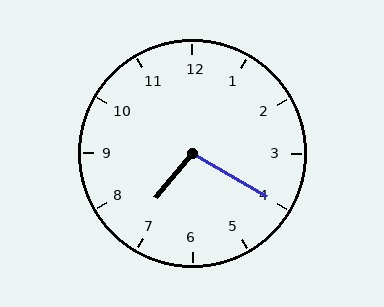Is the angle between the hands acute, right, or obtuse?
It is obtuse.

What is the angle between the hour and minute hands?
Approximately 100 degrees.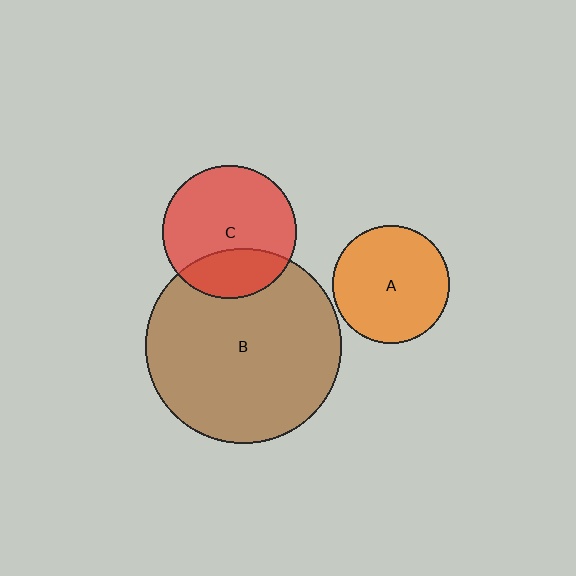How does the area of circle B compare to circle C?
Approximately 2.2 times.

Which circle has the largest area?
Circle B (brown).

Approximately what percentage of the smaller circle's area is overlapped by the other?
Approximately 30%.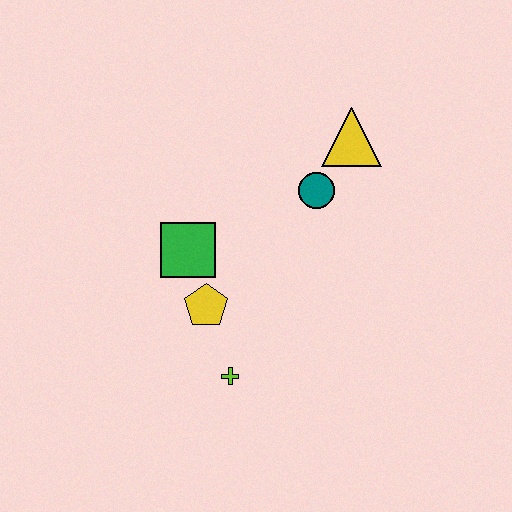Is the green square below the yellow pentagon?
No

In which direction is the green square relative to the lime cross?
The green square is above the lime cross.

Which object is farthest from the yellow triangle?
The lime cross is farthest from the yellow triangle.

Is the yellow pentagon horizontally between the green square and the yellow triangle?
Yes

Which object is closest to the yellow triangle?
The teal circle is closest to the yellow triangle.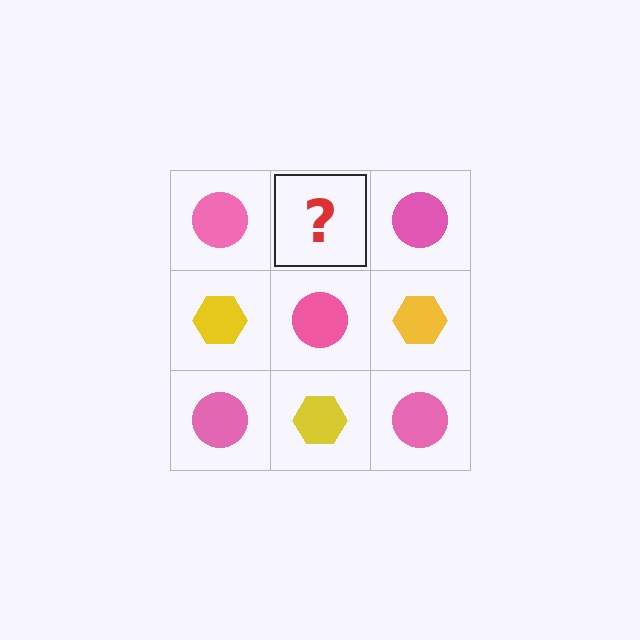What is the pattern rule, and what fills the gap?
The rule is that it alternates pink circle and yellow hexagon in a checkerboard pattern. The gap should be filled with a yellow hexagon.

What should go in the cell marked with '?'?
The missing cell should contain a yellow hexagon.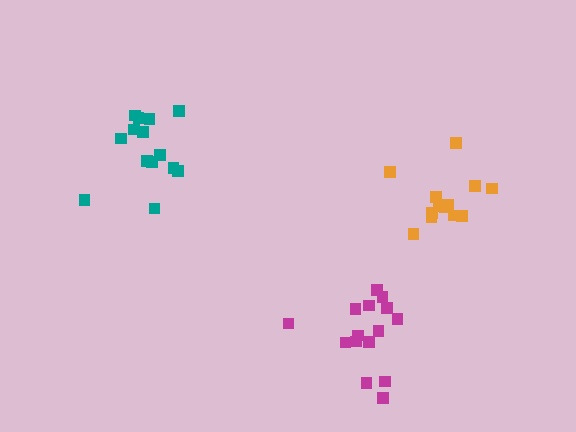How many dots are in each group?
Group 1: 14 dots, Group 2: 15 dots, Group 3: 13 dots (42 total).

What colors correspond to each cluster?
The clusters are colored: teal, magenta, orange.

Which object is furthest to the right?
The orange cluster is rightmost.